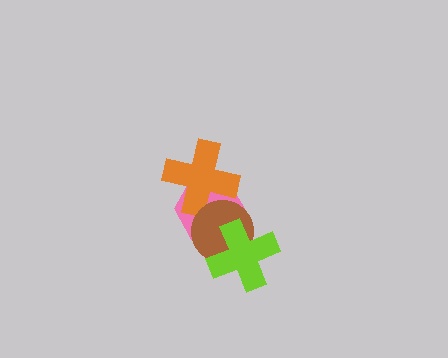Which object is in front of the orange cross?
The brown circle is in front of the orange cross.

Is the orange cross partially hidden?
Yes, it is partially covered by another shape.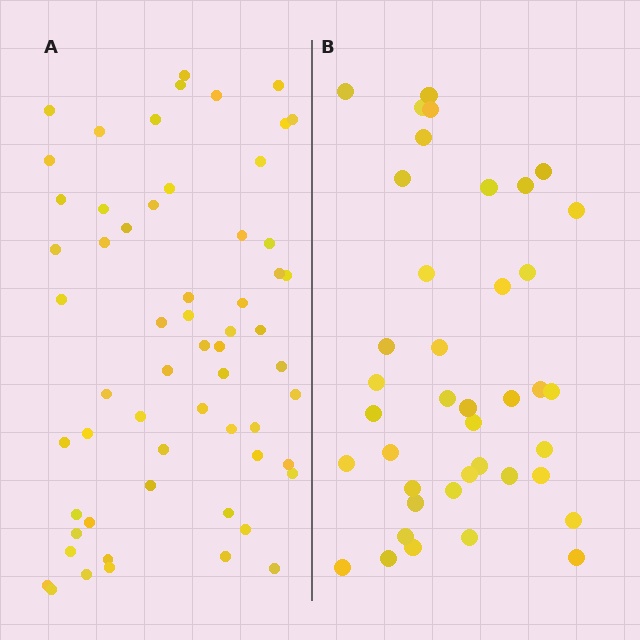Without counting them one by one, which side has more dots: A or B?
Region A (the left region) has more dots.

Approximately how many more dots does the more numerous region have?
Region A has approximately 20 more dots than region B.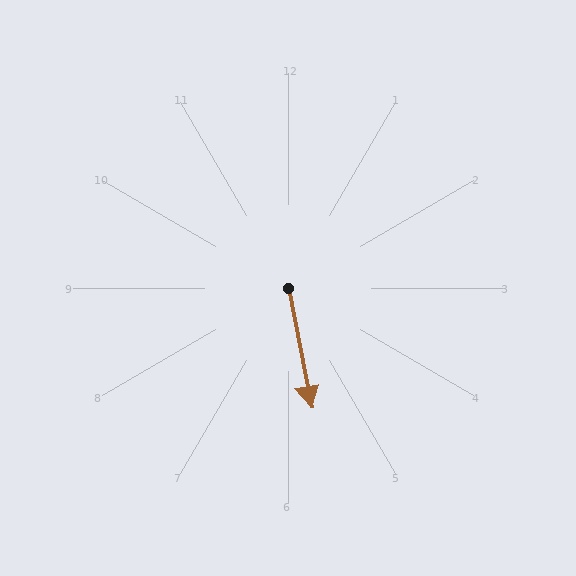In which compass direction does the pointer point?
South.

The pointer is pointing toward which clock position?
Roughly 6 o'clock.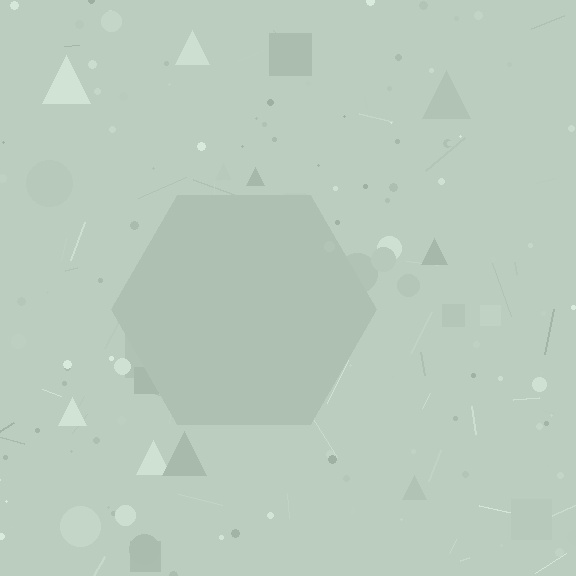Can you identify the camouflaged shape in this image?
The camouflaged shape is a hexagon.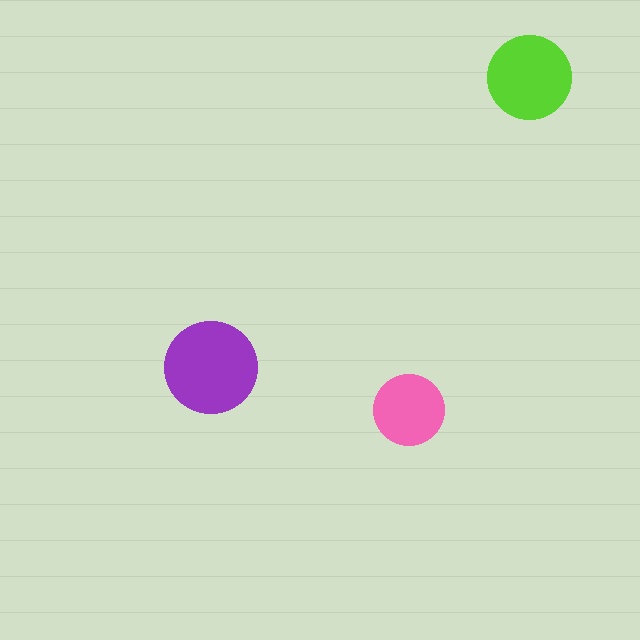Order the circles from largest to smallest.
the purple one, the lime one, the pink one.